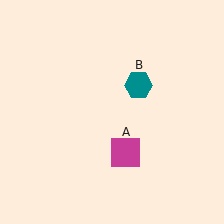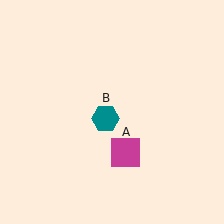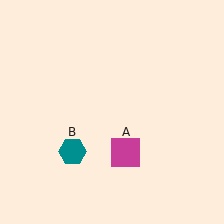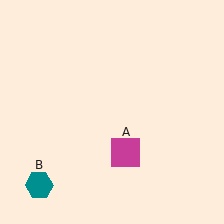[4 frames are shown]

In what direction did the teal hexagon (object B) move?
The teal hexagon (object B) moved down and to the left.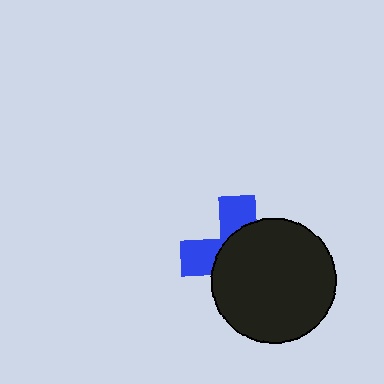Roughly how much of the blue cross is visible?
A small part of it is visible (roughly 35%).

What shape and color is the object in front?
The object in front is a black circle.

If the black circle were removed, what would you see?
You would see the complete blue cross.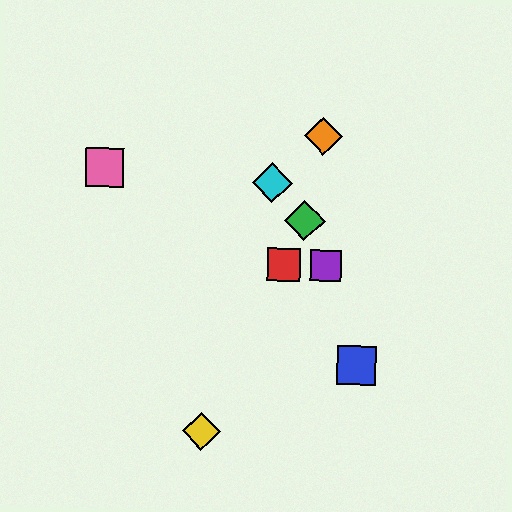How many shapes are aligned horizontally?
2 shapes (the red square, the purple square) are aligned horizontally.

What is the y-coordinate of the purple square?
The purple square is at y≈266.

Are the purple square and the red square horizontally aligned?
Yes, both are at y≈266.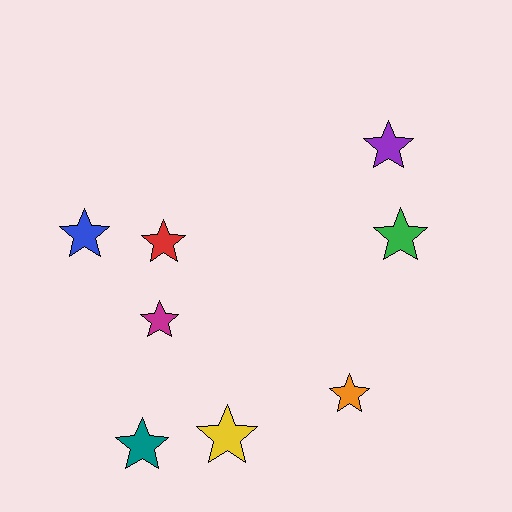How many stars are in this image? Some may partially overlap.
There are 8 stars.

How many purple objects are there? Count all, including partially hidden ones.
There is 1 purple object.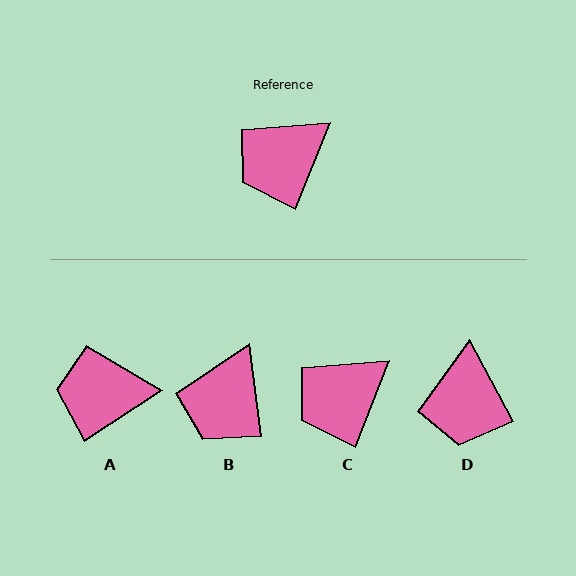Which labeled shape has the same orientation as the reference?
C.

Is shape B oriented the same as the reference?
No, it is off by about 29 degrees.